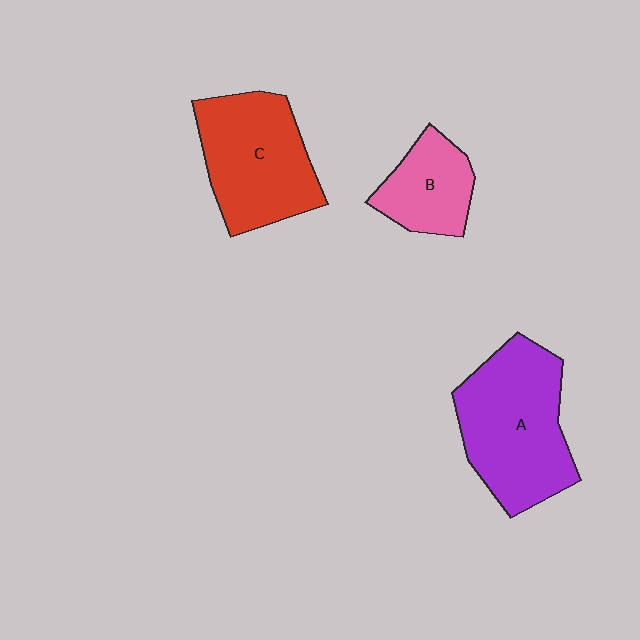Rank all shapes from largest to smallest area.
From largest to smallest: A (purple), C (red), B (pink).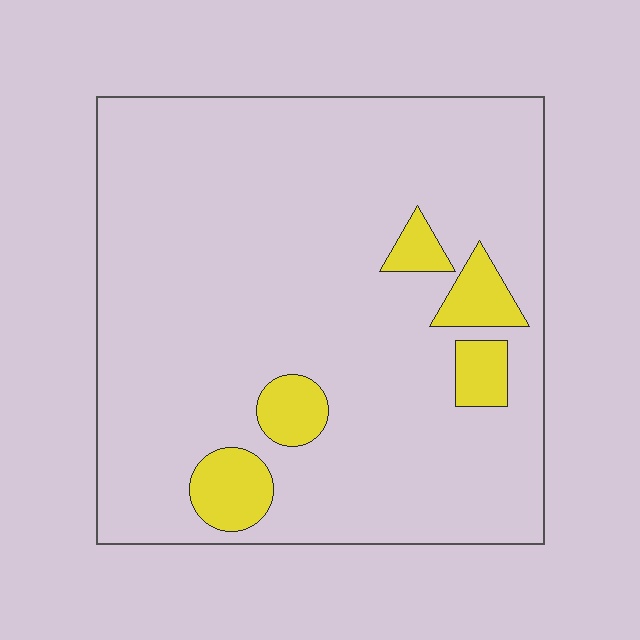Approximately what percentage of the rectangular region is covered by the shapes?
Approximately 10%.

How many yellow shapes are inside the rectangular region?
5.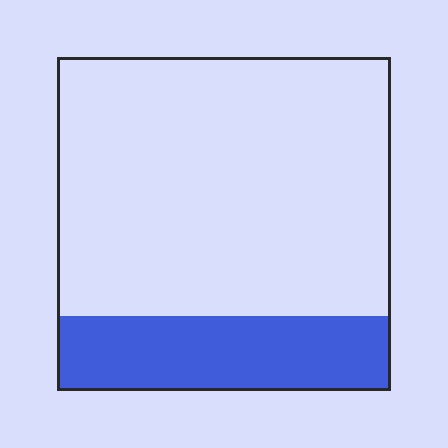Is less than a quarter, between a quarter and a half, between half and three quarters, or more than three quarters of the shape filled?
Less than a quarter.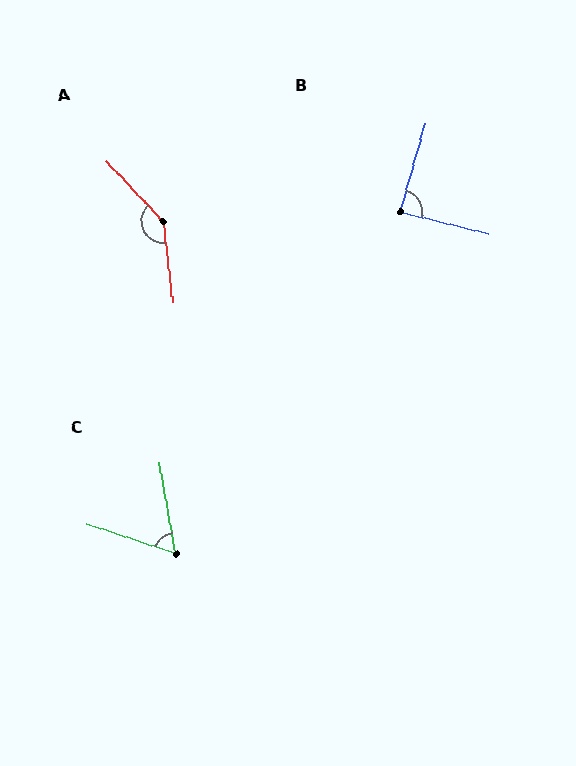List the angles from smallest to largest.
C (62°), B (88°), A (144°).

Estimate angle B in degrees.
Approximately 88 degrees.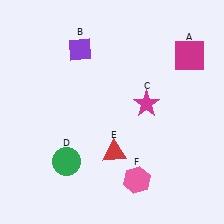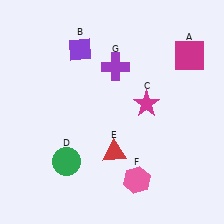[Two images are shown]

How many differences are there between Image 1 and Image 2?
There is 1 difference between the two images.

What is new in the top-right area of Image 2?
A purple cross (G) was added in the top-right area of Image 2.